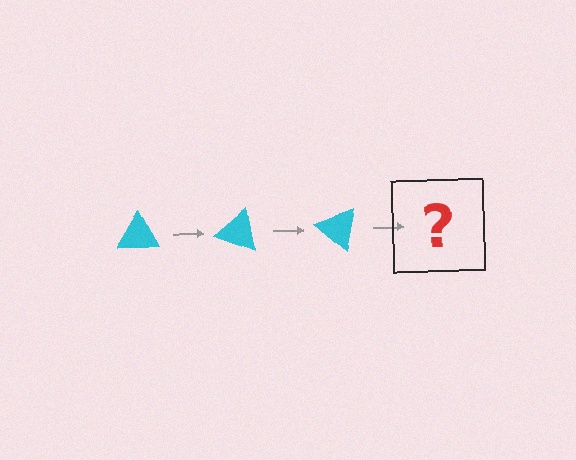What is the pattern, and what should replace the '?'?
The pattern is that the triangle rotates 20 degrees each step. The '?' should be a cyan triangle rotated 60 degrees.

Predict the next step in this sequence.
The next step is a cyan triangle rotated 60 degrees.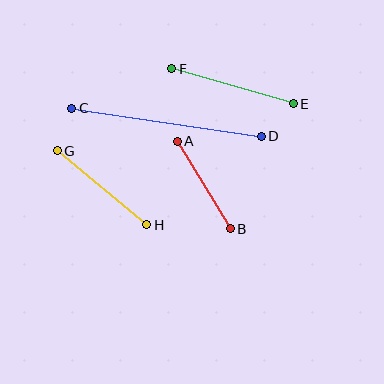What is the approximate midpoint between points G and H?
The midpoint is at approximately (102, 188) pixels.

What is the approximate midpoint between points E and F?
The midpoint is at approximately (233, 86) pixels.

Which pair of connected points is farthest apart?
Points C and D are farthest apart.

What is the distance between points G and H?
The distance is approximately 116 pixels.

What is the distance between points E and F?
The distance is approximately 126 pixels.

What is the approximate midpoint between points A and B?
The midpoint is at approximately (204, 185) pixels.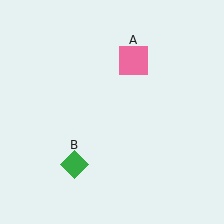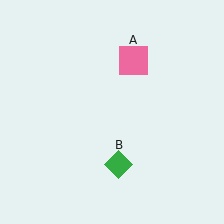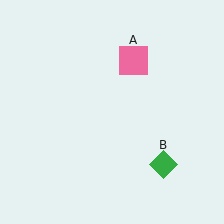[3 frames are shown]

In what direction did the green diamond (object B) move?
The green diamond (object B) moved right.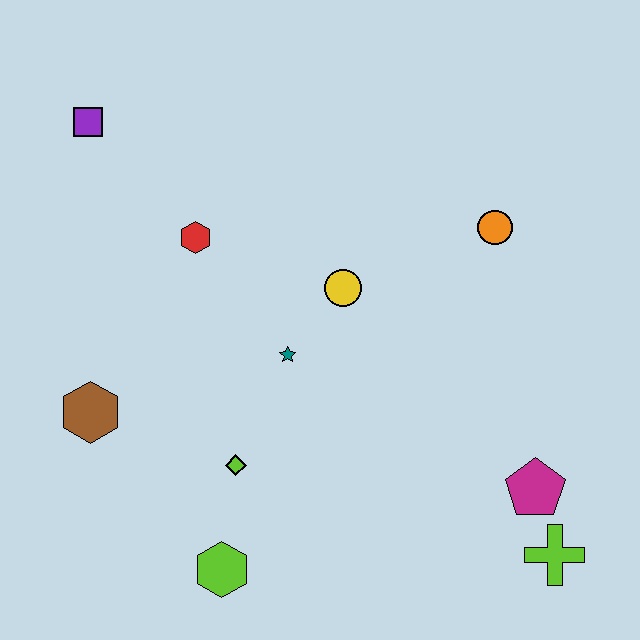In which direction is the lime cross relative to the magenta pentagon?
The lime cross is below the magenta pentagon.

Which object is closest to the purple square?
The red hexagon is closest to the purple square.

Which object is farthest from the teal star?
The lime cross is farthest from the teal star.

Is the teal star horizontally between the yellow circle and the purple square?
Yes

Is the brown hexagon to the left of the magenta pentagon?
Yes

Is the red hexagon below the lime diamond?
No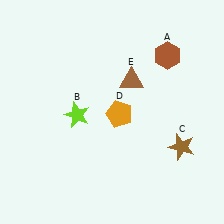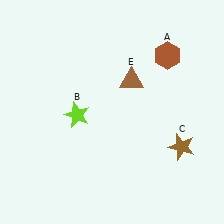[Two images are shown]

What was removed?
The orange pentagon (D) was removed in Image 2.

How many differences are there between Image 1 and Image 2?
There is 1 difference between the two images.